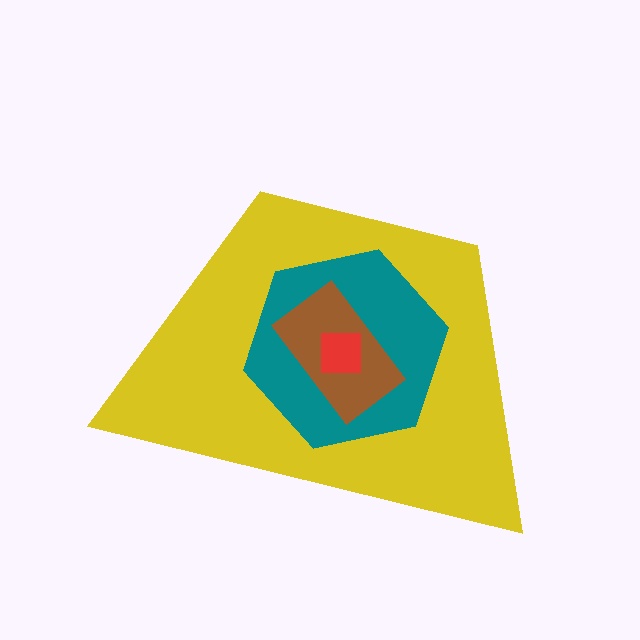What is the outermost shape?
The yellow trapezoid.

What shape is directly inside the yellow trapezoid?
The teal hexagon.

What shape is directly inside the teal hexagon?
The brown rectangle.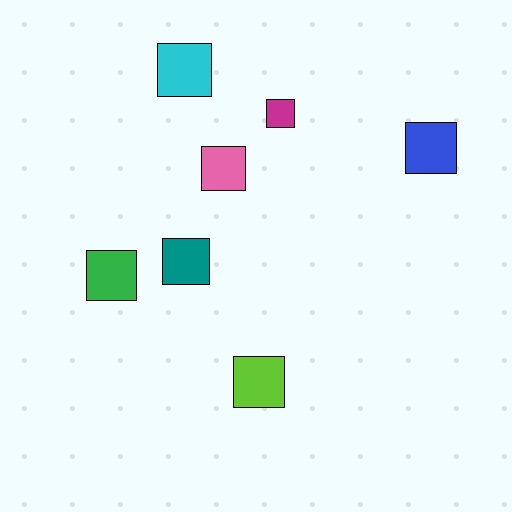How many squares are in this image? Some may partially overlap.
There are 7 squares.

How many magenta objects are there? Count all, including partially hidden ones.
There is 1 magenta object.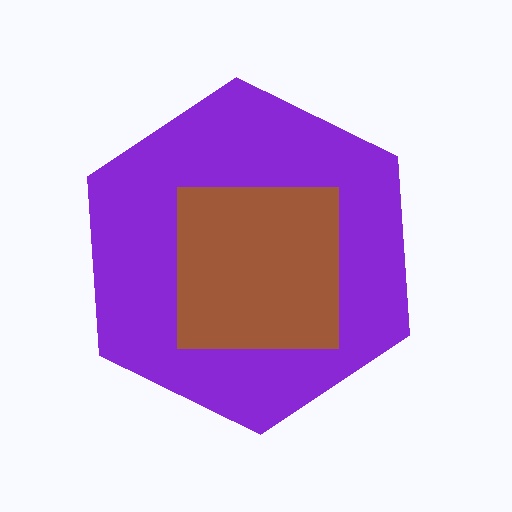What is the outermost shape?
The purple hexagon.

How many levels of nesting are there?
2.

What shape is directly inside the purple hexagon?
The brown square.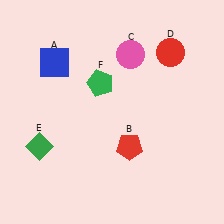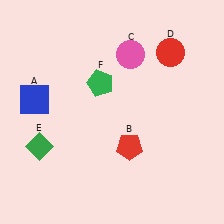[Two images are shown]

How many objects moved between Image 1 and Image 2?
1 object moved between the two images.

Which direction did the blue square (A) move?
The blue square (A) moved down.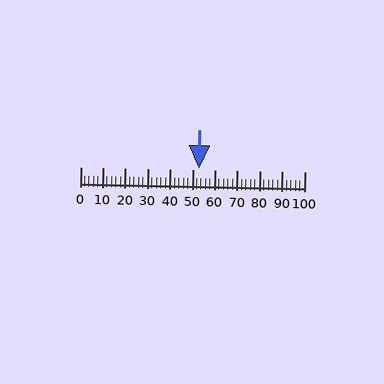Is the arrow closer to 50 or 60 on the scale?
The arrow is closer to 50.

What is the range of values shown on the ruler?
The ruler shows values from 0 to 100.